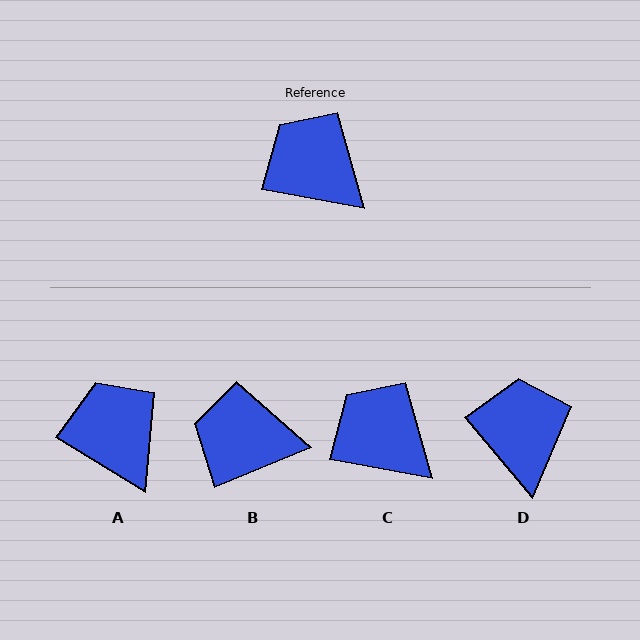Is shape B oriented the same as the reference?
No, it is off by about 33 degrees.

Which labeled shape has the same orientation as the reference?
C.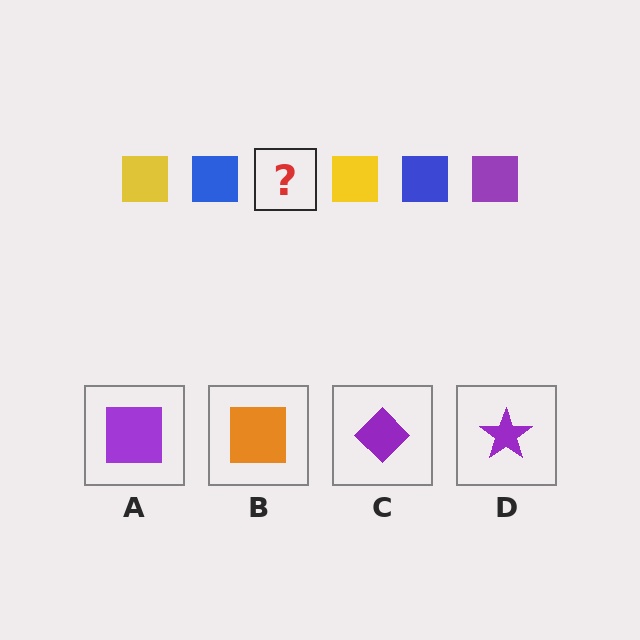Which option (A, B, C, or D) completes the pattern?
A.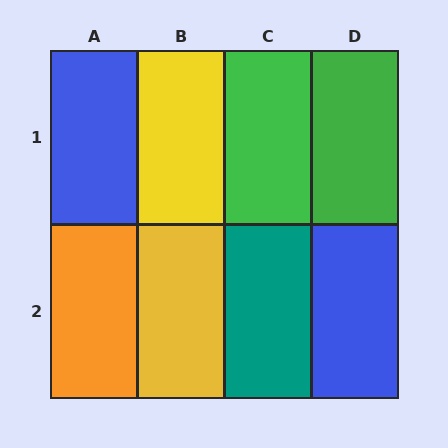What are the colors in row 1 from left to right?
Blue, yellow, green, green.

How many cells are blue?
2 cells are blue.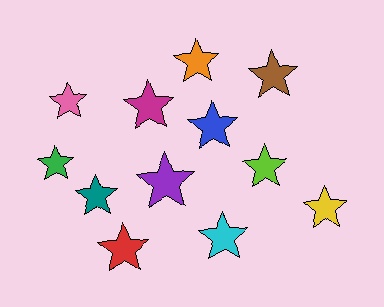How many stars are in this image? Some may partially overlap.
There are 12 stars.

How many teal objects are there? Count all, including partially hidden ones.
There is 1 teal object.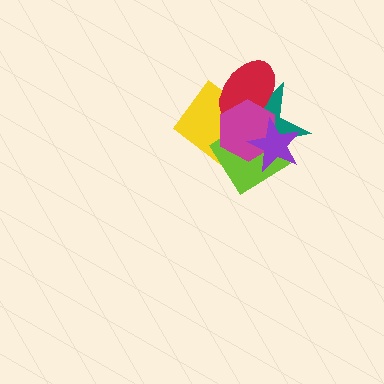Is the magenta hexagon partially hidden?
Yes, it is partially covered by another shape.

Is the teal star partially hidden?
Yes, it is partially covered by another shape.